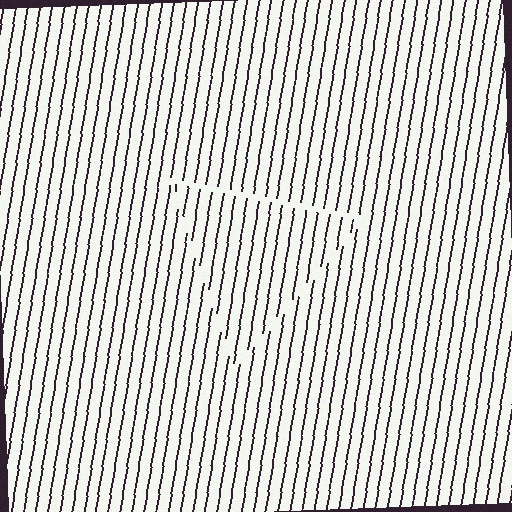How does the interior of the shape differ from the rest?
The interior of the shape contains the same grating, shifted by half a period — the contour is defined by the phase discontinuity where line-ends from the inner and outer gratings abut.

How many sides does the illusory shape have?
3 sides — the line-ends trace a triangle.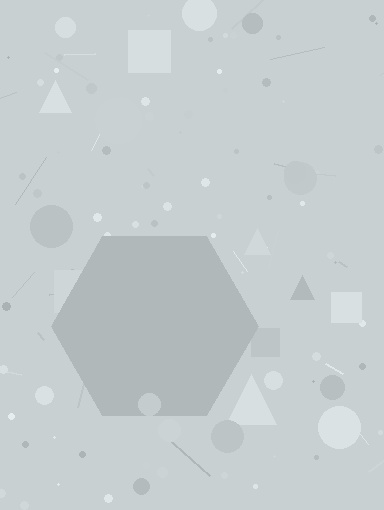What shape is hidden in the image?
A hexagon is hidden in the image.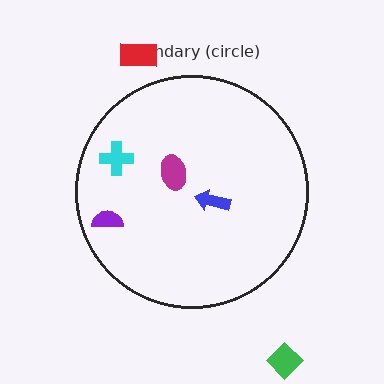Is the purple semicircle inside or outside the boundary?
Inside.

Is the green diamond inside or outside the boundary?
Outside.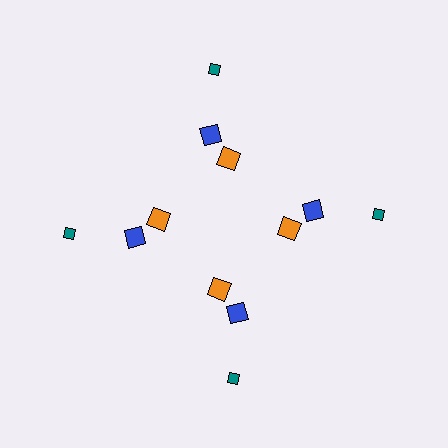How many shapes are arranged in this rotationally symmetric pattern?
There are 12 shapes, arranged in 4 groups of 3.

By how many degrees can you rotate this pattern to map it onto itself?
The pattern maps onto itself every 90 degrees of rotation.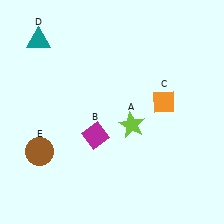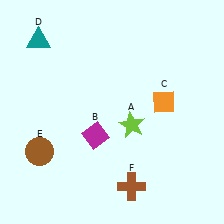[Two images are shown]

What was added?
A brown cross (F) was added in Image 2.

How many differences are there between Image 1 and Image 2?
There is 1 difference between the two images.